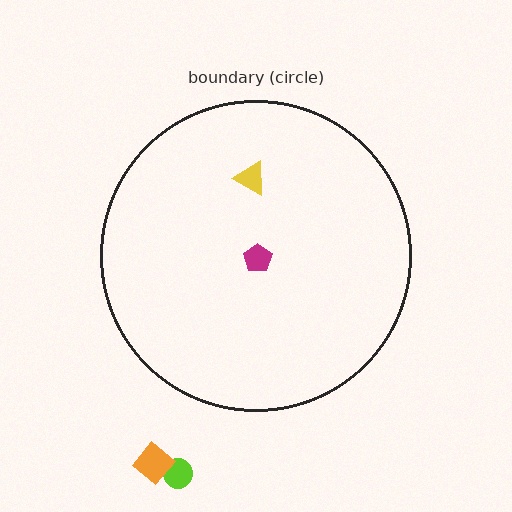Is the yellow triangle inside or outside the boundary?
Inside.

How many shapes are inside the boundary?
2 inside, 2 outside.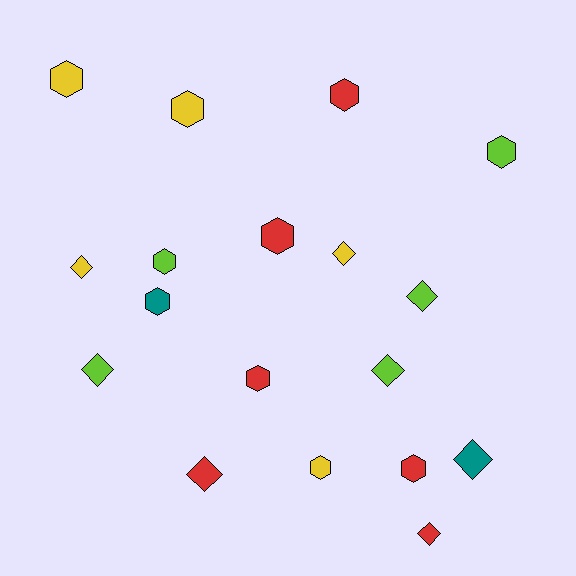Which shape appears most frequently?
Hexagon, with 10 objects.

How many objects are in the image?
There are 18 objects.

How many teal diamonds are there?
There is 1 teal diamond.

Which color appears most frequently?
Red, with 6 objects.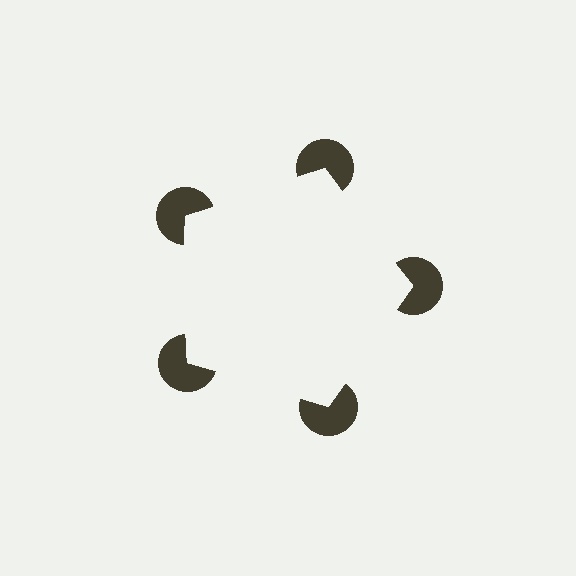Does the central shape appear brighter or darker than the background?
It typically appears slightly brighter than the background, even though no actual brightness change is drawn.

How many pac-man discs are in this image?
There are 5 — one at each vertex of the illusory pentagon.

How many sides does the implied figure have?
5 sides.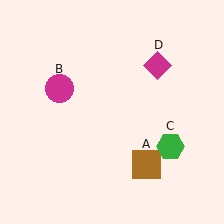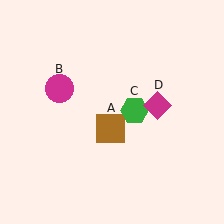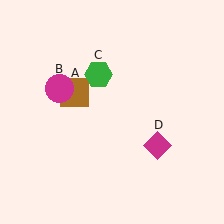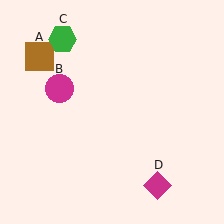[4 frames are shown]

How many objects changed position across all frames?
3 objects changed position: brown square (object A), green hexagon (object C), magenta diamond (object D).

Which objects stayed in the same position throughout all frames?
Magenta circle (object B) remained stationary.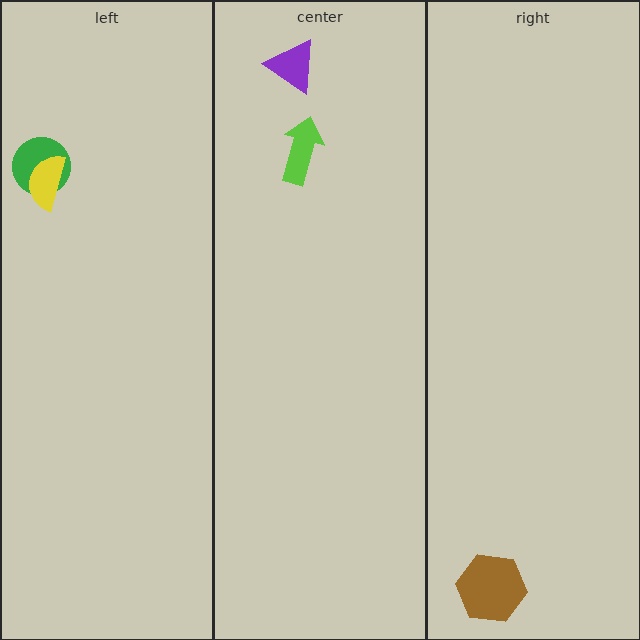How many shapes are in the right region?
1.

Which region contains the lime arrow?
The center region.